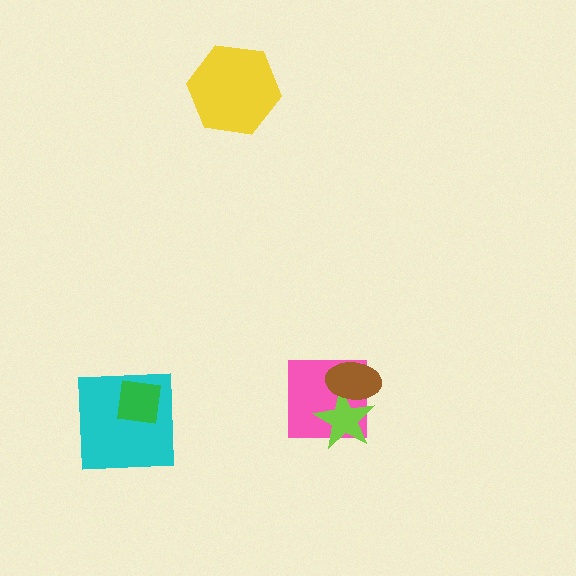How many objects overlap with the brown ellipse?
2 objects overlap with the brown ellipse.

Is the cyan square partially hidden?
Yes, it is partially covered by another shape.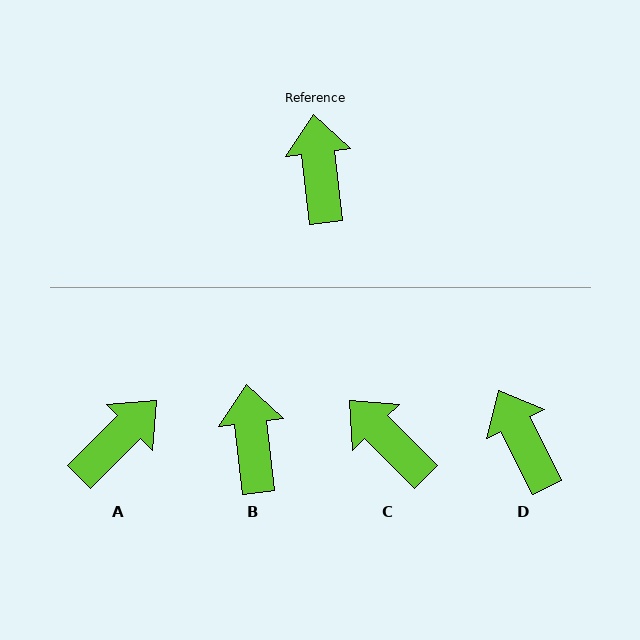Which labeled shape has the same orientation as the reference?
B.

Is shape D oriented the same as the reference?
No, it is off by about 20 degrees.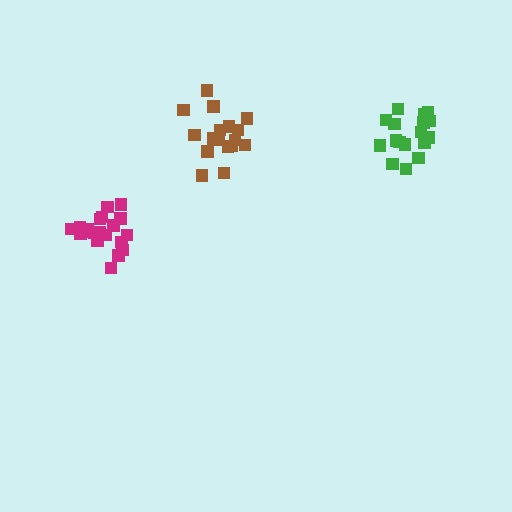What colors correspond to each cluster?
The clusters are colored: green, brown, magenta.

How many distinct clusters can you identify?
There are 3 distinct clusters.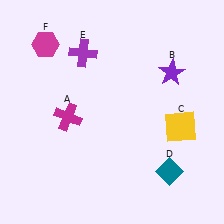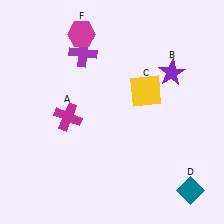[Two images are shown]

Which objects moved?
The objects that moved are: the yellow square (C), the teal diamond (D), the magenta hexagon (F).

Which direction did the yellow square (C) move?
The yellow square (C) moved up.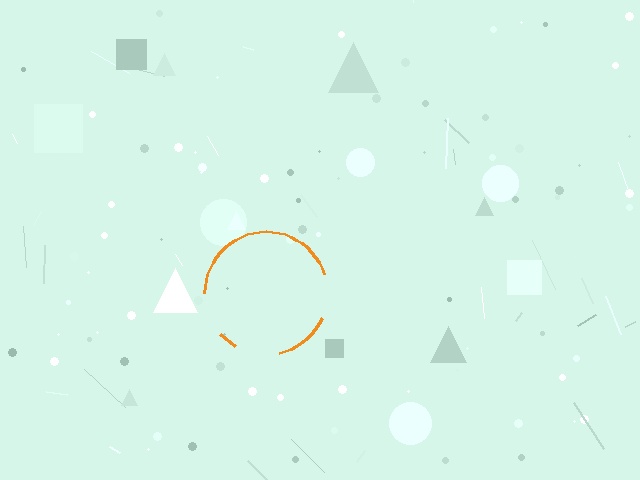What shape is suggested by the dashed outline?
The dashed outline suggests a circle.